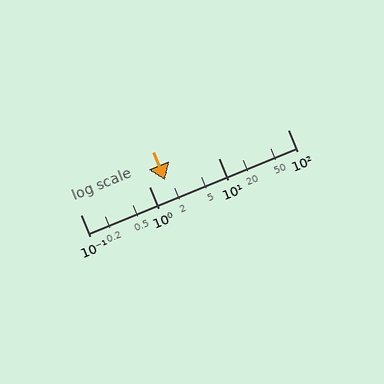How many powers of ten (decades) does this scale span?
The scale spans 3 decades, from 0.1 to 100.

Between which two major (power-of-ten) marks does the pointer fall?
The pointer is between 1 and 10.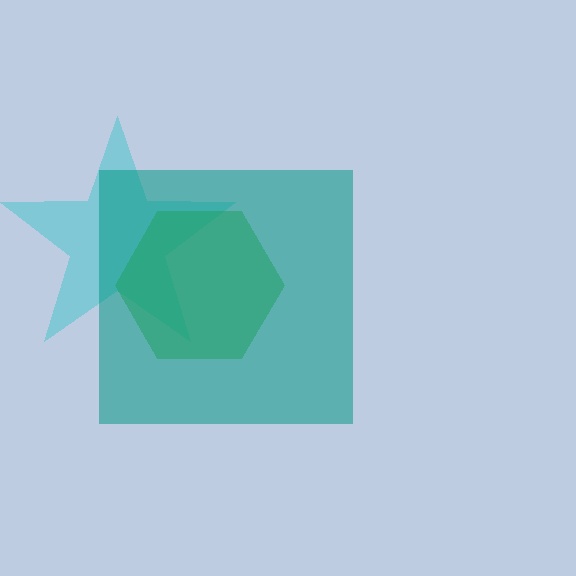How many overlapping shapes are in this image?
There are 3 overlapping shapes in the image.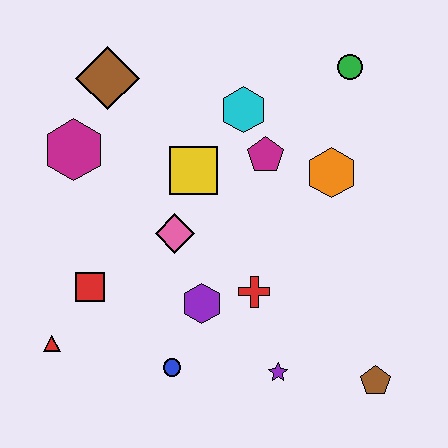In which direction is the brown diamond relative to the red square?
The brown diamond is above the red square.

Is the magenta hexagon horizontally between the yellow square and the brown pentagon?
No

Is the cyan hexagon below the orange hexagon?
No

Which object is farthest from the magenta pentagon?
The red triangle is farthest from the magenta pentagon.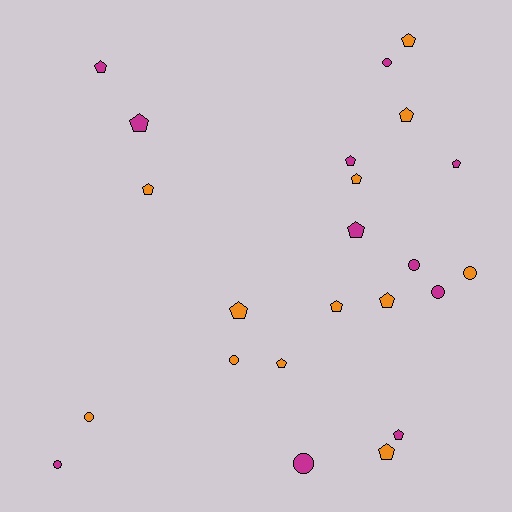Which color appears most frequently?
Orange, with 12 objects.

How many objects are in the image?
There are 23 objects.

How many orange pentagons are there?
There are 9 orange pentagons.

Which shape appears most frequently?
Pentagon, with 15 objects.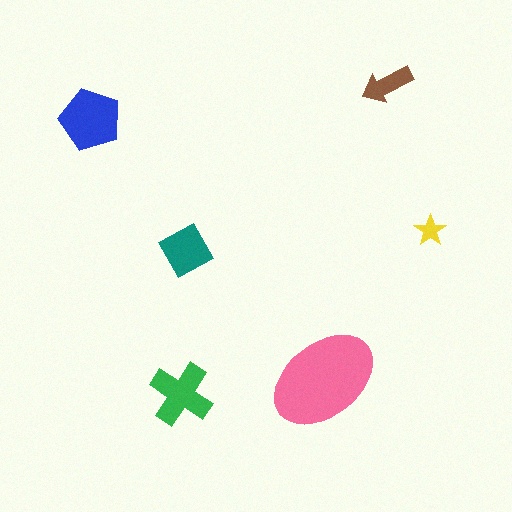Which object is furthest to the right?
The yellow star is rightmost.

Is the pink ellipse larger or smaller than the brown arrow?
Larger.